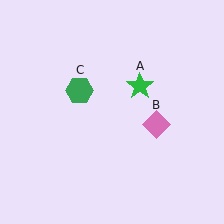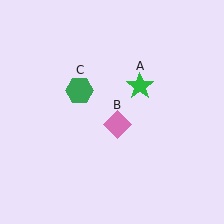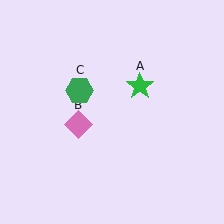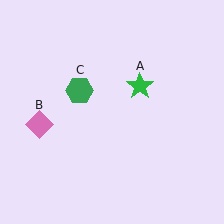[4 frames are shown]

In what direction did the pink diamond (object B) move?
The pink diamond (object B) moved left.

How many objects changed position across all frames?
1 object changed position: pink diamond (object B).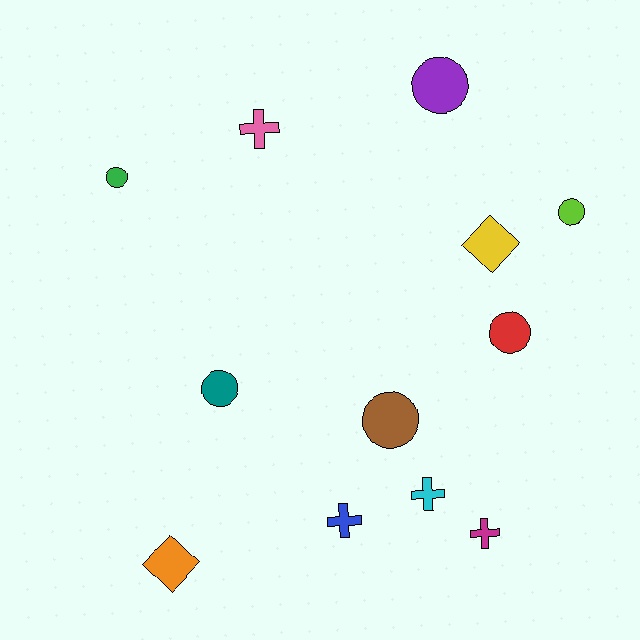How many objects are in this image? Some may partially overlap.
There are 12 objects.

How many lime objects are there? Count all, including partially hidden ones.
There is 1 lime object.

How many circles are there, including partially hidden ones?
There are 6 circles.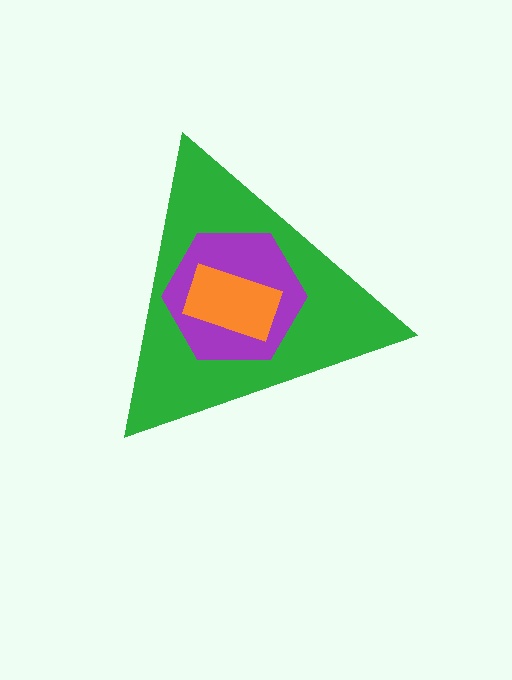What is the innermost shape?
The orange rectangle.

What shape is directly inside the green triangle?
The purple hexagon.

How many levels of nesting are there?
3.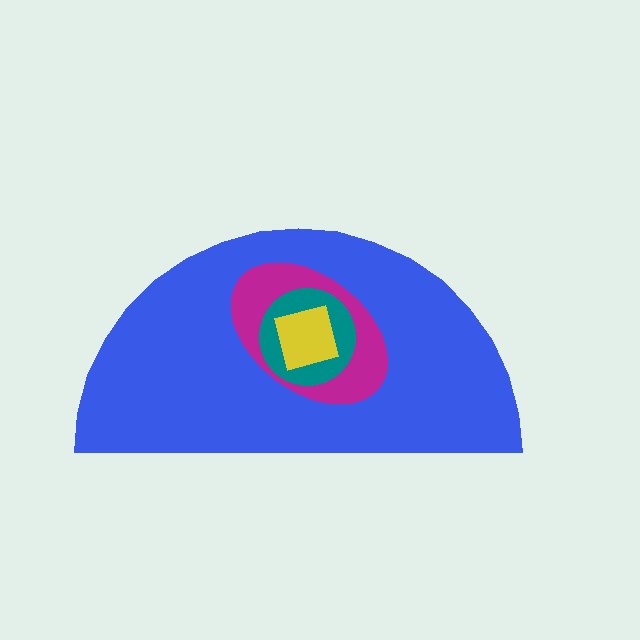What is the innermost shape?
The yellow square.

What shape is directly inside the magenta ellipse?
The teal circle.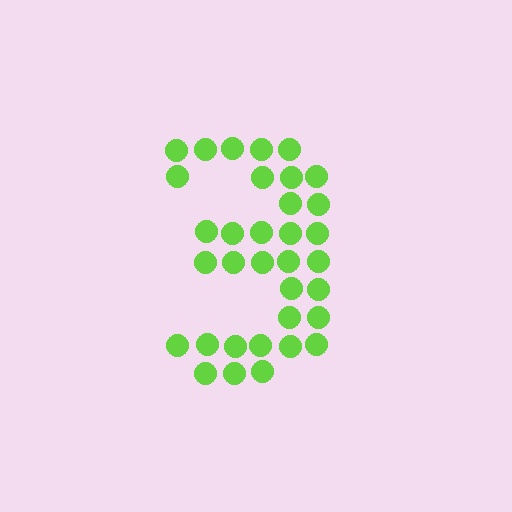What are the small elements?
The small elements are circles.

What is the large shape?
The large shape is the digit 3.